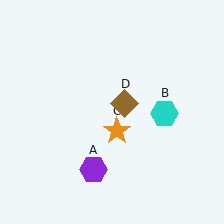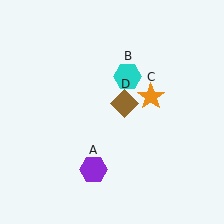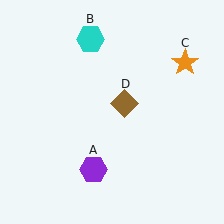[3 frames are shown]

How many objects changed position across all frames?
2 objects changed position: cyan hexagon (object B), orange star (object C).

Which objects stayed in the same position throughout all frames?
Purple hexagon (object A) and brown diamond (object D) remained stationary.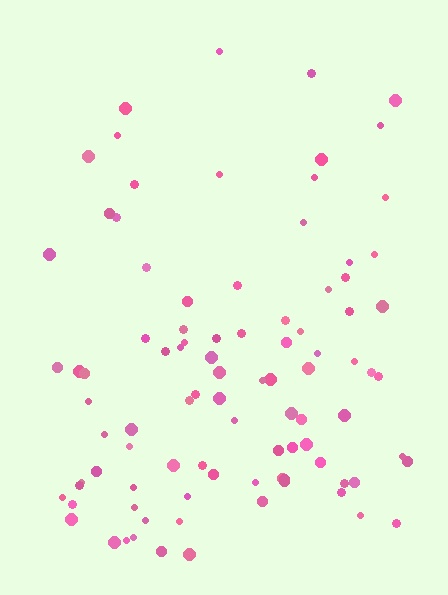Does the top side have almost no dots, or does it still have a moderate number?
Still a moderate number, just noticeably fewer than the bottom.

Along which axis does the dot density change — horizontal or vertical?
Vertical.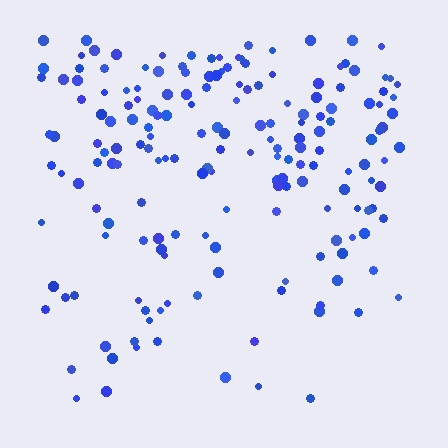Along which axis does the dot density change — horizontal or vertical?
Vertical.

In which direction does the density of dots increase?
From bottom to top, with the top side densest.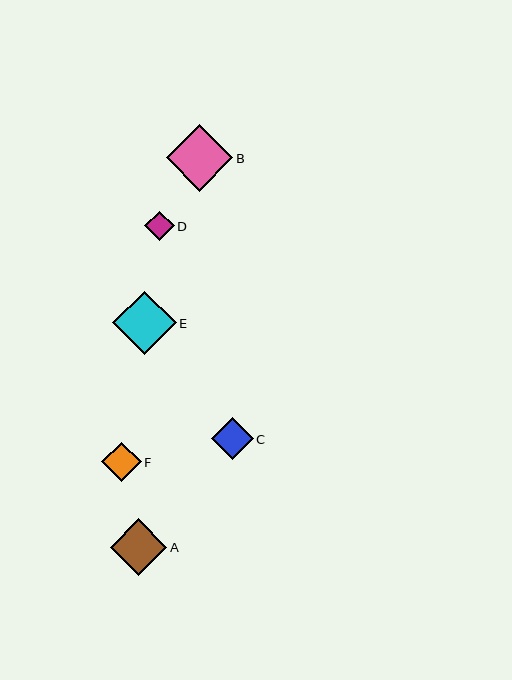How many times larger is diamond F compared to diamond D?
Diamond F is approximately 1.3 times the size of diamond D.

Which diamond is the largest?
Diamond B is the largest with a size of approximately 67 pixels.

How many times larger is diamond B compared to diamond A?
Diamond B is approximately 1.2 times the size of diamond A.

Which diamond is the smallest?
Diamond D is the smallest with a size of approximately 29 pixels.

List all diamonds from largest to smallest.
From largest to smallest: B, E, A, C, F, D.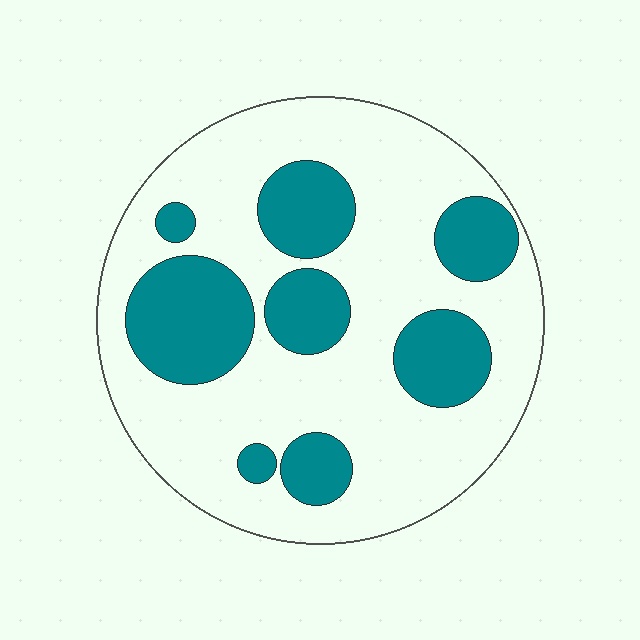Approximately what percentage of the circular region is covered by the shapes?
Approximately 30%.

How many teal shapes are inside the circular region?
8.